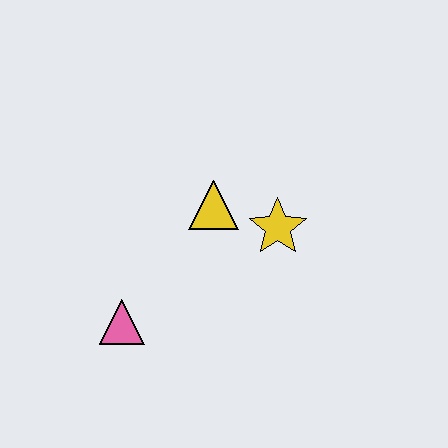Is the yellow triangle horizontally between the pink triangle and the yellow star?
Yes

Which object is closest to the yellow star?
The yellow triangle is closest to the yellow star.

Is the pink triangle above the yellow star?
No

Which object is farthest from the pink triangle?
The yellow star is farthest from the pink triangle.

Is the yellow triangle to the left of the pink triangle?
No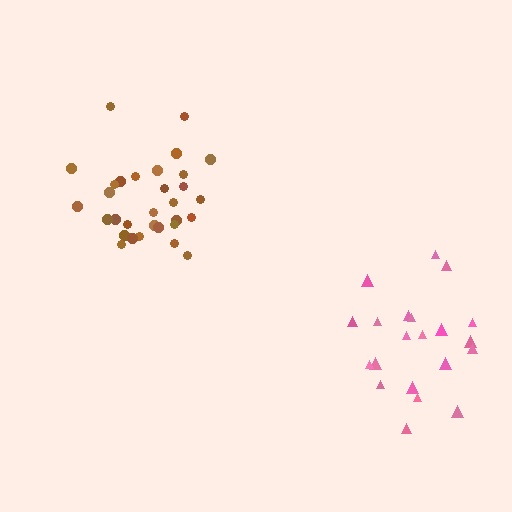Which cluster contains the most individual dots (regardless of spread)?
Brown (31).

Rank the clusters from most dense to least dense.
brown, pink.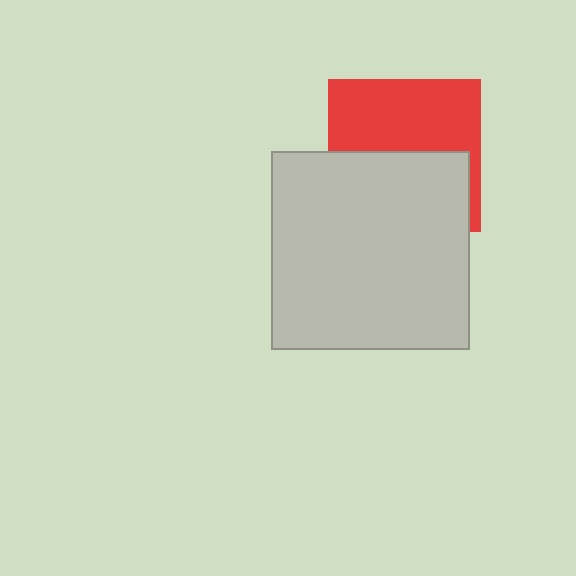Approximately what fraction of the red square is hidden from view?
Roughly 49% of the red square is hidden behind the light gray square.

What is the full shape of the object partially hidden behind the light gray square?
The partially hidden object is a red square.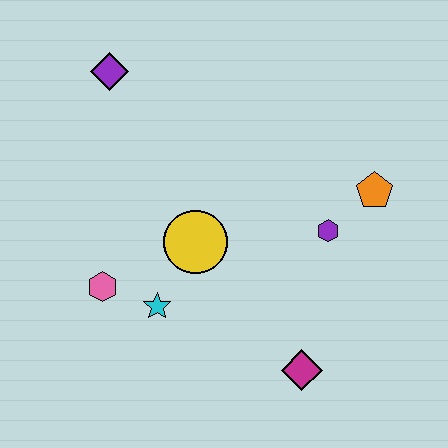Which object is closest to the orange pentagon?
The purple hexagon is closest to the orange pentagon.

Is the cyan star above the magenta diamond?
Yes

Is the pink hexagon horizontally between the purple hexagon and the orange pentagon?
No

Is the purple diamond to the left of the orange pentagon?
Yes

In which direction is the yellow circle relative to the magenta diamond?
The yellow circle is above the magenta diamond.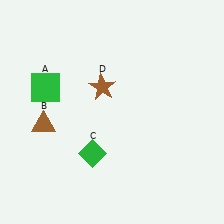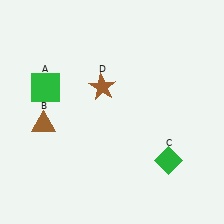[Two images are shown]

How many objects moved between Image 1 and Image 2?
1 object moved between the two images.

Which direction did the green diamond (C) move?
The green diamond (C) moved right.